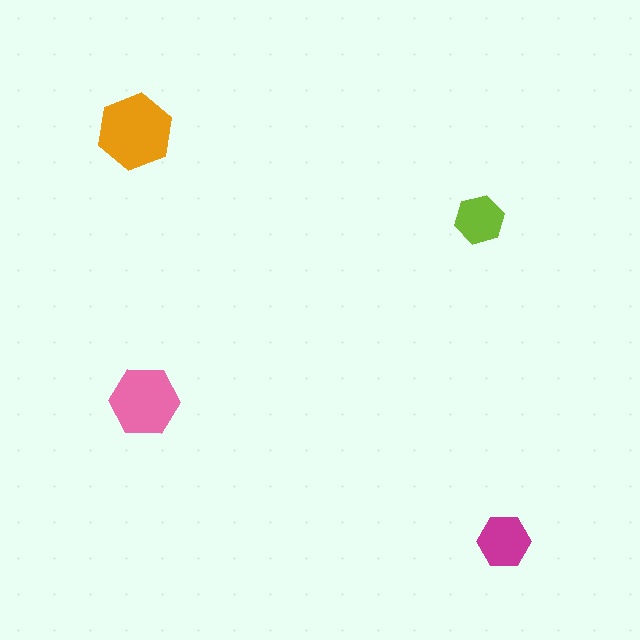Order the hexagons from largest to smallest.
the orange one, the pink one, the magenta one, the lime one.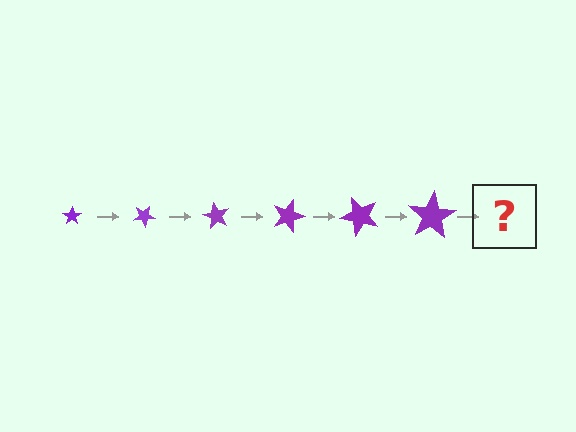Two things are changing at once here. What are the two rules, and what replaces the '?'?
The two rules are that the star grows larger each step and it rotates 30 degrees each step. The '?' should be a star, larger than the previous one and rotated 180 degrees from the start.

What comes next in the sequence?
The next element should be a star, larger than the previous one and rotated 180 degrees from the start.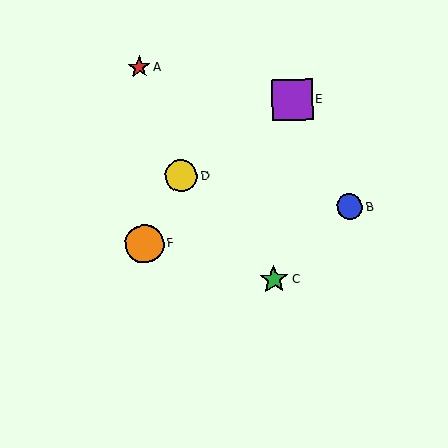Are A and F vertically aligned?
Yes, both are at x≈139.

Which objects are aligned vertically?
Objects A, F are aligned vertically.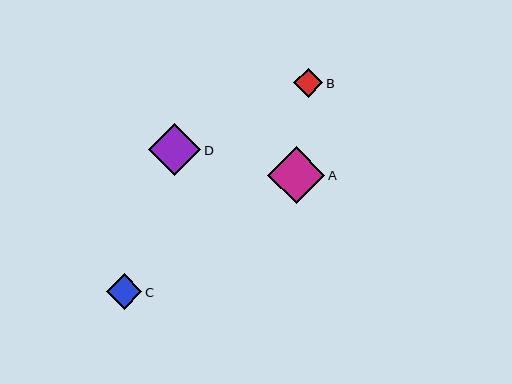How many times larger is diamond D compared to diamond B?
Diamond D is approximately 1.8 times the size of diamond B.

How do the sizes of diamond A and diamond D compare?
Diamond A and diamond D are approximately the same size.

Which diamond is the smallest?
Diamond B is the smallest with a size of approximately 29 pixels.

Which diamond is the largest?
Diamond A is the largest with a size of approximately 57 pixels.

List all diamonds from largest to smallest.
From largest to smallest: A, D, C, B.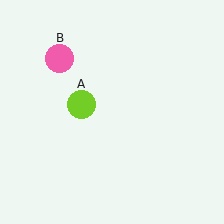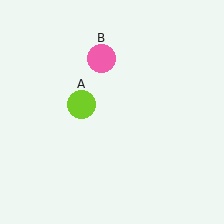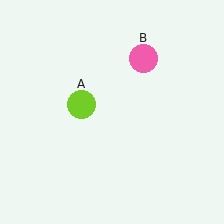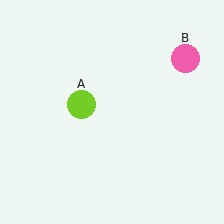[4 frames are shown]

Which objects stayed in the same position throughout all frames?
Lime circle (object A) remained stationary.